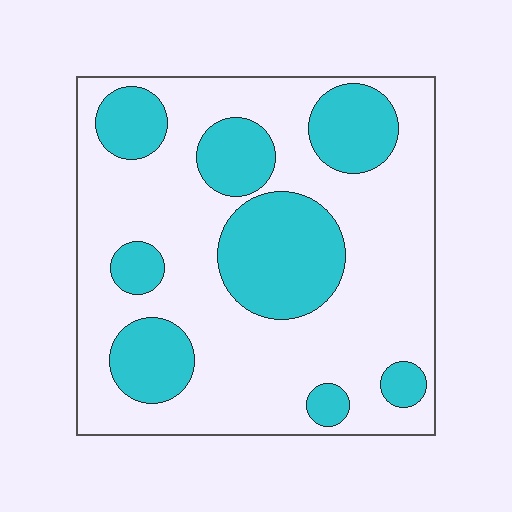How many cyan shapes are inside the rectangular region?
8.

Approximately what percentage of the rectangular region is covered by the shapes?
Approximately 30%.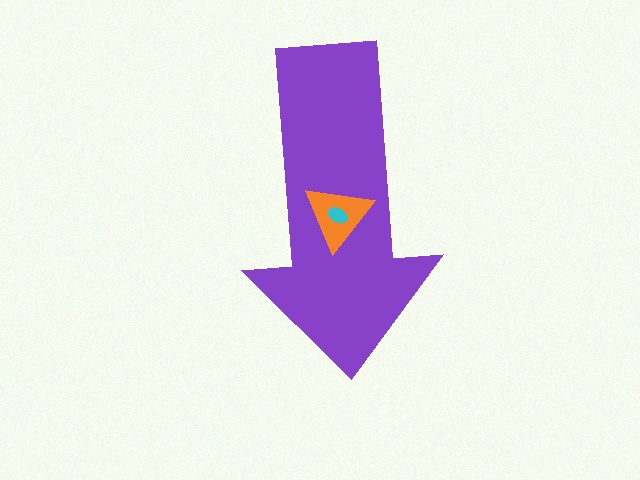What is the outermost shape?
The purple arrow.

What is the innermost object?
The cyan ellipse.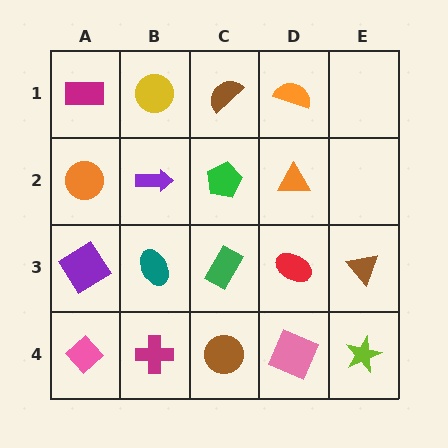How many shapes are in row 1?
4 shapes.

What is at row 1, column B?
A yellow circle.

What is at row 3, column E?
A brown triangle.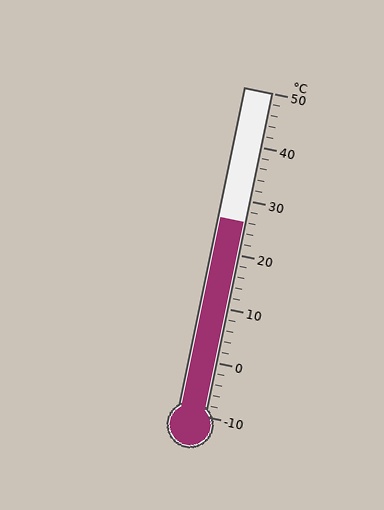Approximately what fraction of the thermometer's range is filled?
The thermometer is filled to approximately 60% of its range.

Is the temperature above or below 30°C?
The temperature is below 30°C.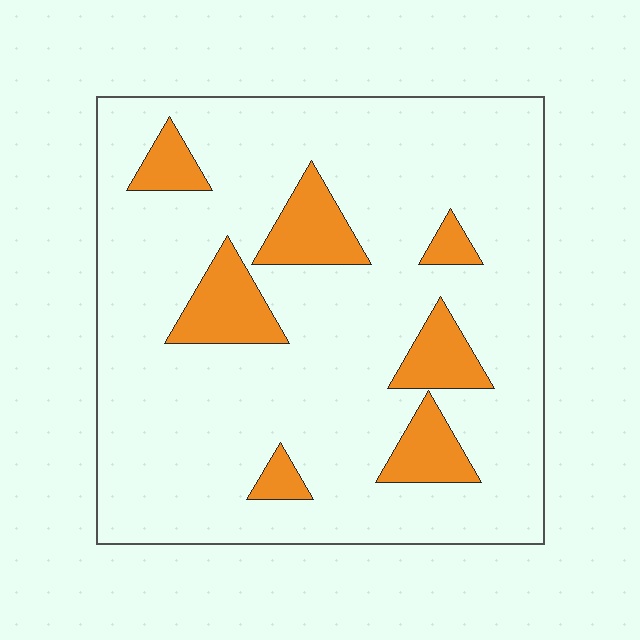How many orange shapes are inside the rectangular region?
7.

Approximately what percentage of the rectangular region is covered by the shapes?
Approximately 15%.